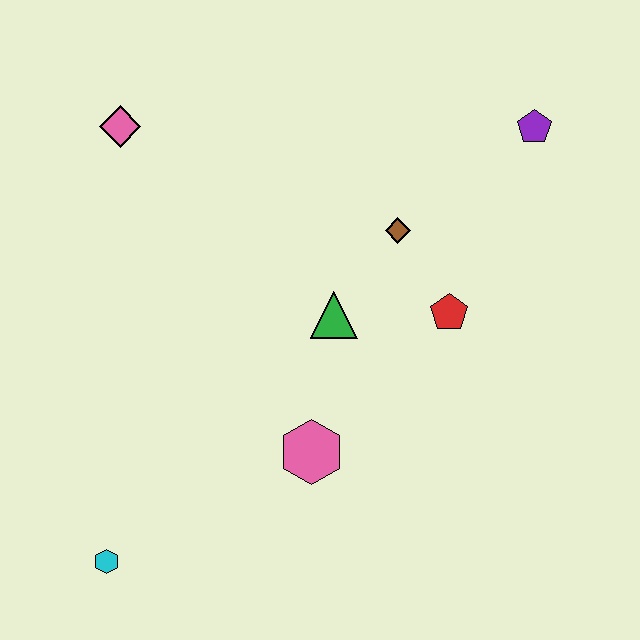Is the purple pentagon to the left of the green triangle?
No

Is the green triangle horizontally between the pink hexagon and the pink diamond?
No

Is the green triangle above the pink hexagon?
Yes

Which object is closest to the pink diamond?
The green triangle is closest to the pink diamond.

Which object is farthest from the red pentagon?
The cyan hexagon is farthest from the red pentagon.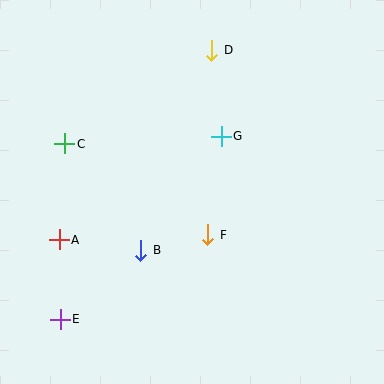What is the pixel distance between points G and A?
The distance between G and A is 192 pixels.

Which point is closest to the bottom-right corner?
Point F is closest to the bottom-right corner.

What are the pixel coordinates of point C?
Point C is at (65, 144).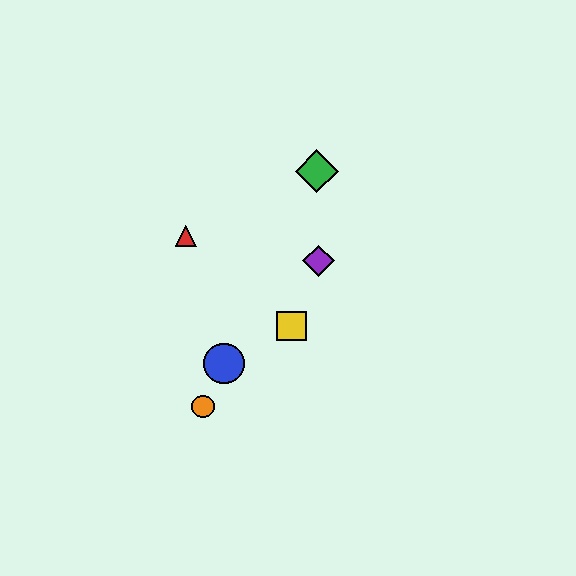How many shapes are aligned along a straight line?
3 shapes (the blue circle, the green diamond, the orange circle) are aligned along a straight line.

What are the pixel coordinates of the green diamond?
The green diamond is at (317, 171).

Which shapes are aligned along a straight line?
The blue circle, the green diamond, the orange circle are aligned along a straight line.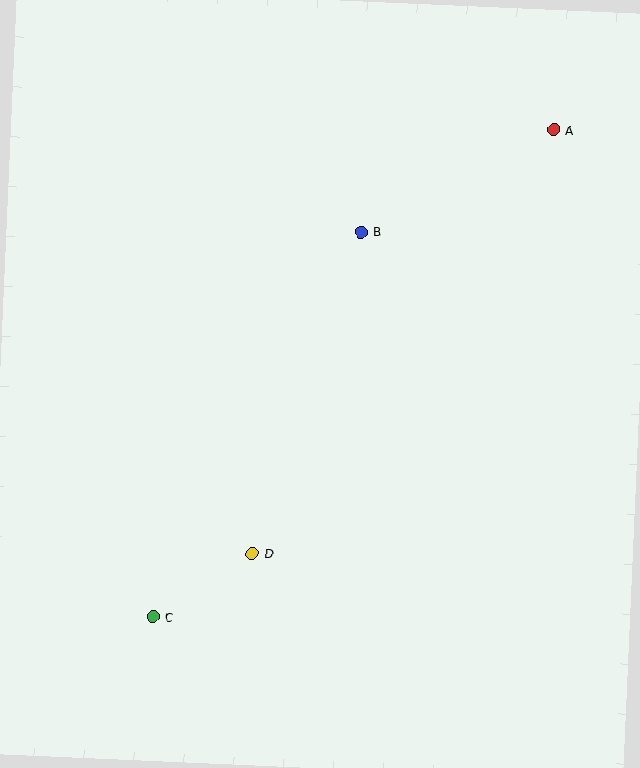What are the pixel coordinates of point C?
Point C is at (153, 616).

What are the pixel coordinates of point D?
Point D is at (252, 553).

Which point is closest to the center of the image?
Point B at (361, 232) is closest to the center.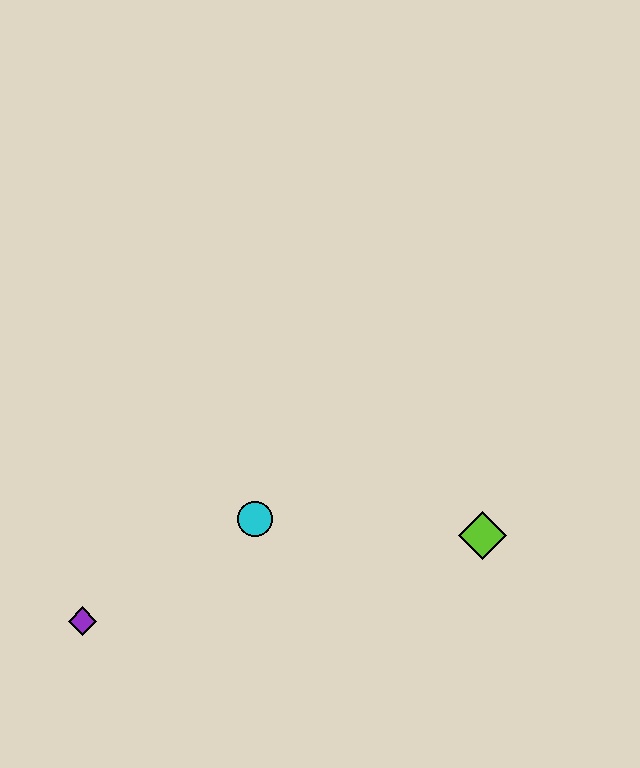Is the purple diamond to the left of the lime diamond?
Yes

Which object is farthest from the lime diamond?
The purple diamond is farthest from the lime diamond.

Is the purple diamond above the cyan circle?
No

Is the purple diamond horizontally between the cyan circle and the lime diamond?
No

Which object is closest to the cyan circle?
The purple diamond is closest to the cyan circle.